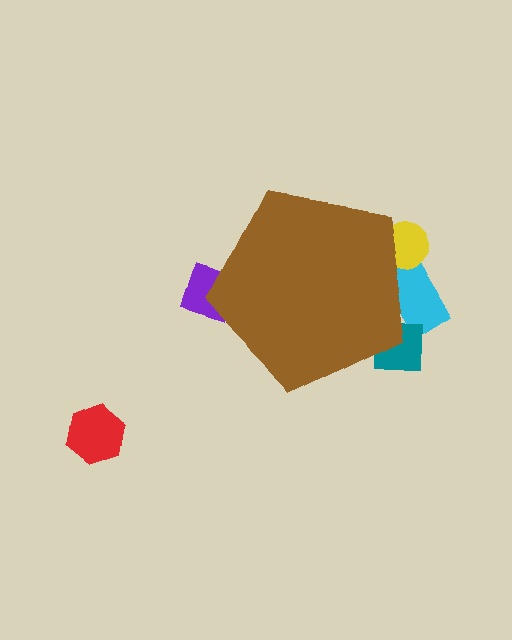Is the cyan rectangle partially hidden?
Yes, the cyan rectangle is partially hidden behind the brown pentagon.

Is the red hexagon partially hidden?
No, the red hexagon is fully visible.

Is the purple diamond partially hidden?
Yes, the purple diamond is partially hidden behind the brown pentagon.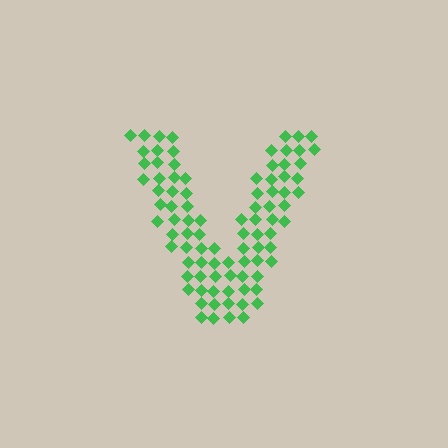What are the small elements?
The small elements are diamonds.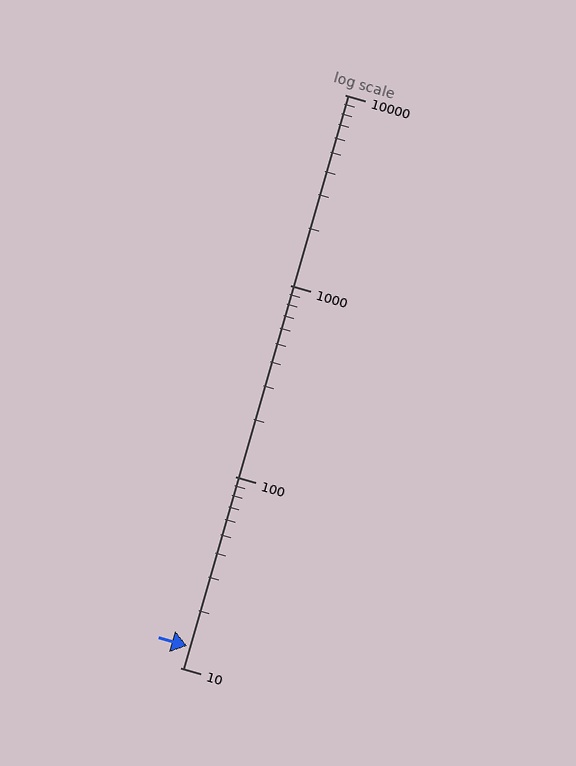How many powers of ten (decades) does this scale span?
The scale spans 3 decades, from 10 to 10000.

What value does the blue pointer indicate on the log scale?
The pointer indicates approximately 13.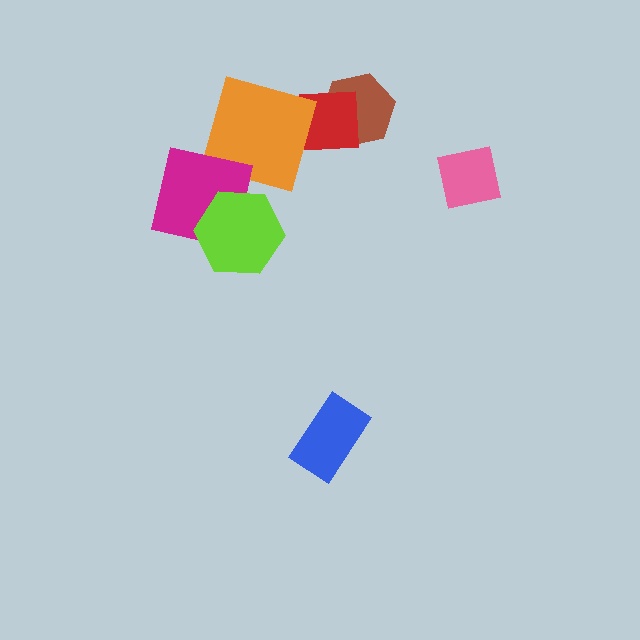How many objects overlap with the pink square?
0 objects overlap with the pink square.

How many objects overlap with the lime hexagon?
1 object overlaps with the lime hexagon.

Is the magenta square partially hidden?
Yes, it is partially covered by another shape.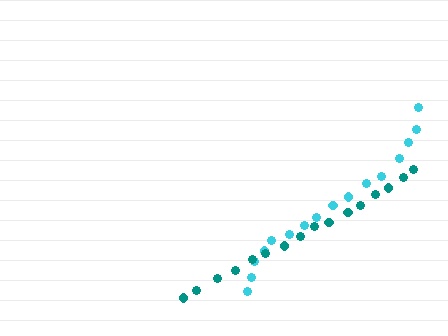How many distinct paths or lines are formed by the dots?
There are 2 distinct paths.